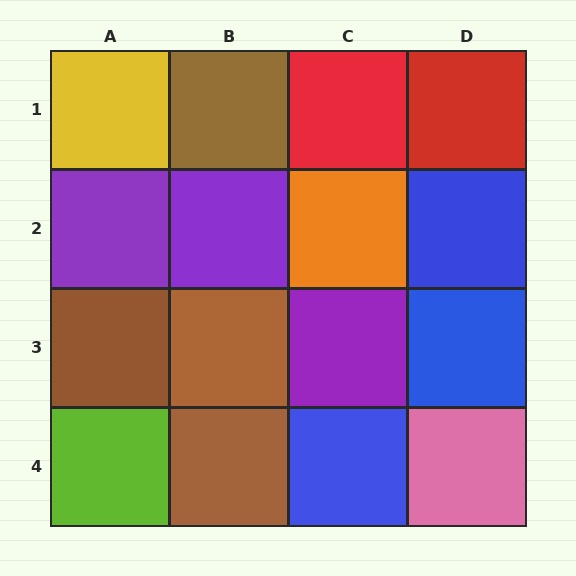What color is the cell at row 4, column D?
Pink.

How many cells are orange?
1 cell is orange.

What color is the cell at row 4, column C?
Blue.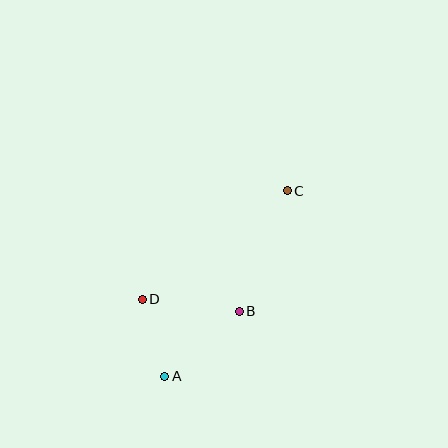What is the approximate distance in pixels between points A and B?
The distance between A and B is approximately 99 pixels.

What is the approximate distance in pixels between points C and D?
The distance between C and D is approximately 181 pixels.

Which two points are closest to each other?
Points A and D are closest to each other.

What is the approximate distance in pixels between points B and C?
The distance between B and C is approximately 130 pixels.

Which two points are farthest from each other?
Points A and C are farthest from each other.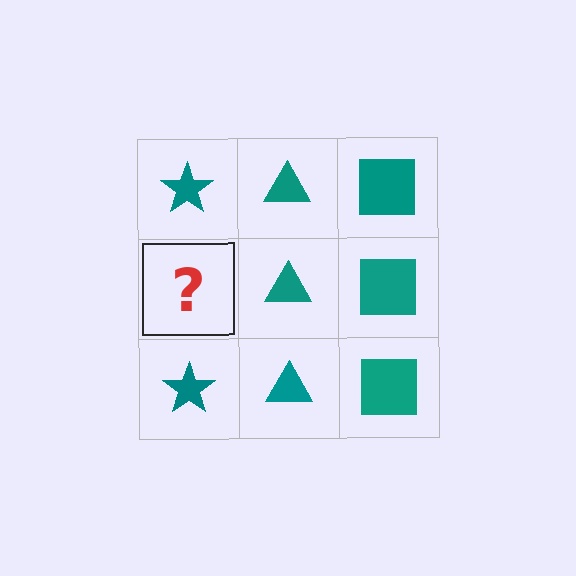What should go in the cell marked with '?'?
The missing cell should contain a teal star.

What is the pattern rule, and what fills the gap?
The rule is that each column has a consistent shape. The gap should be filled with a teal star.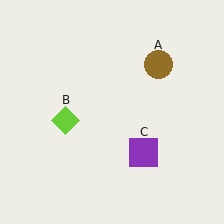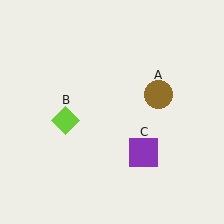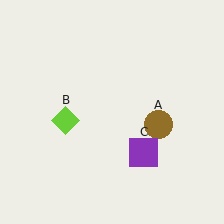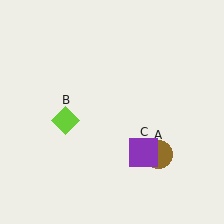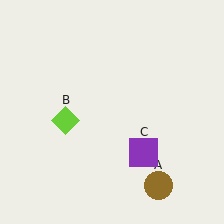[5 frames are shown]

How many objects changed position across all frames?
1 object changed position: brown circle (object A).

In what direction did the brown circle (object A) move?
The brown circle (object A) moved down.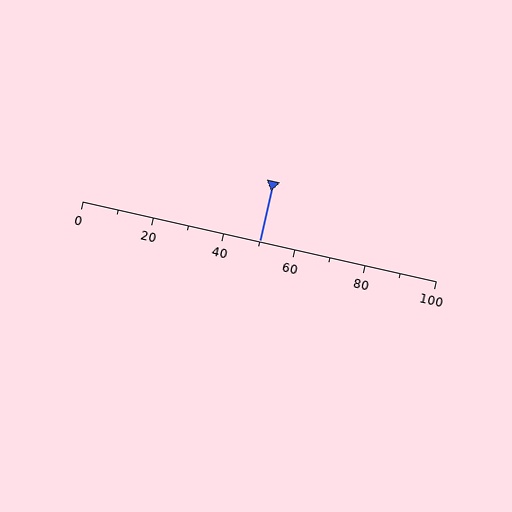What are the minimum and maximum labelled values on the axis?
The axis runs from 0 to 100.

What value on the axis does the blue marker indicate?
The marker indicates approximately 50.